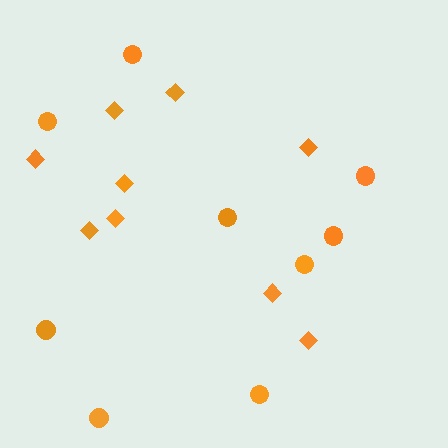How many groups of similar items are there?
There are 2 groups: one group of diamonds (9) and one group of circles (9).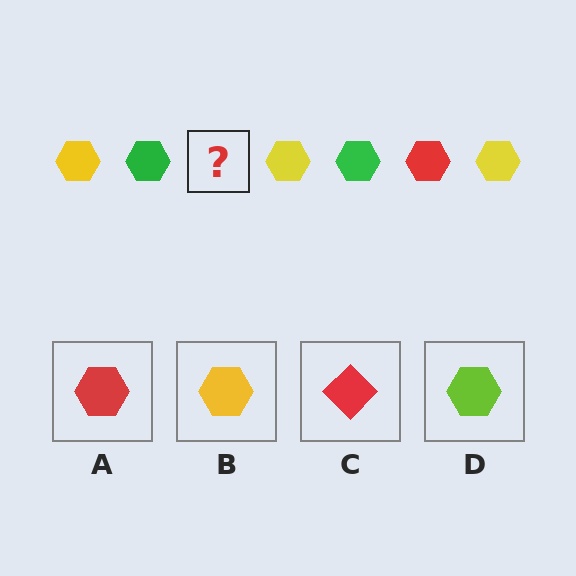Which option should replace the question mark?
Option A.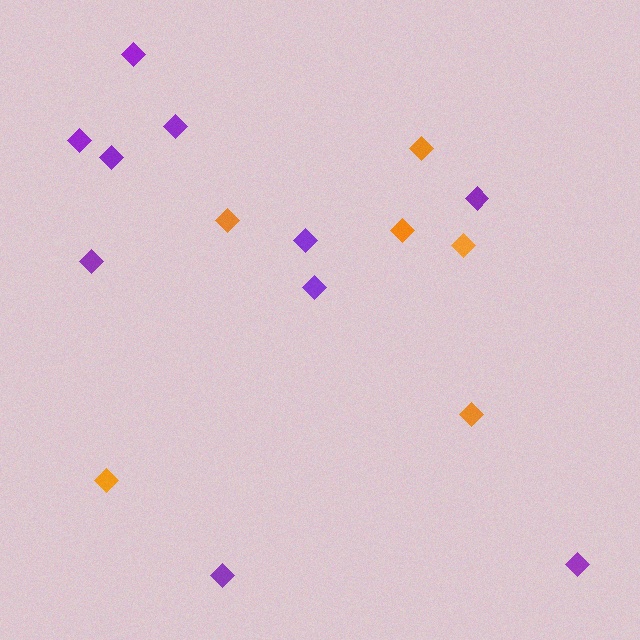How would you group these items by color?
There are 2 groups: one group of orange diamonds (6) and one group of purple diamonds (10).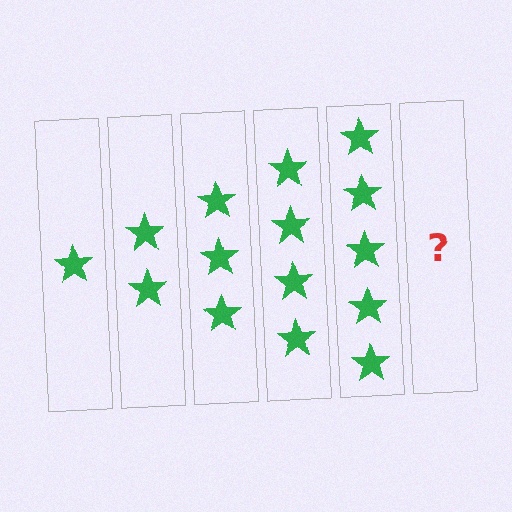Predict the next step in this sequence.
The next step is 6 stars.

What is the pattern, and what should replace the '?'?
The pattern is that each step adds one more star. The '?' should be 6 stars.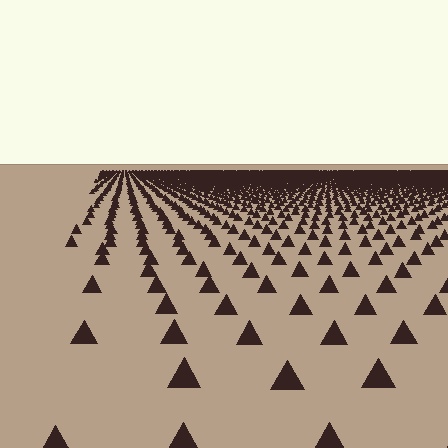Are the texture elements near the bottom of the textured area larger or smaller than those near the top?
Larger. Near the bottom, elements are closer to the viewer and appear at a bigger on-screen size.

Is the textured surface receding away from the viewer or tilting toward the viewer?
The surface is receding away from the viewer. Texture elements get smaller and denser toward the top.